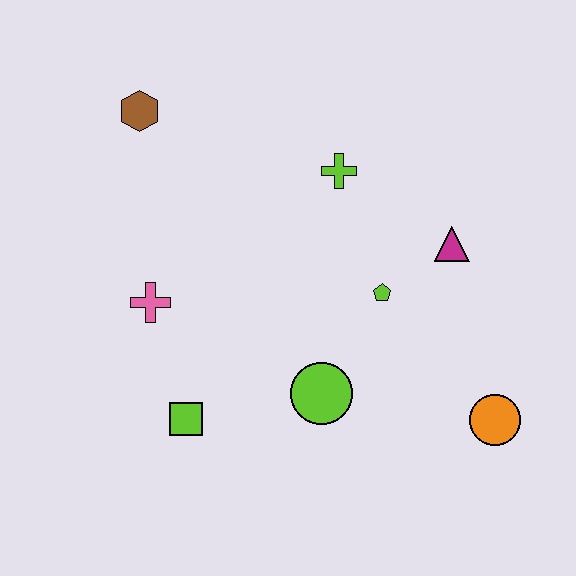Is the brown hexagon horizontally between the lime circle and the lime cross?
No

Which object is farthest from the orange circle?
The brown hexagon is farthest from the orange circle.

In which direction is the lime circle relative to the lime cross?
The lime circle is below the lime cross.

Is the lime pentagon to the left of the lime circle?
No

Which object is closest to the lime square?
The pink cross is closest to the lime square.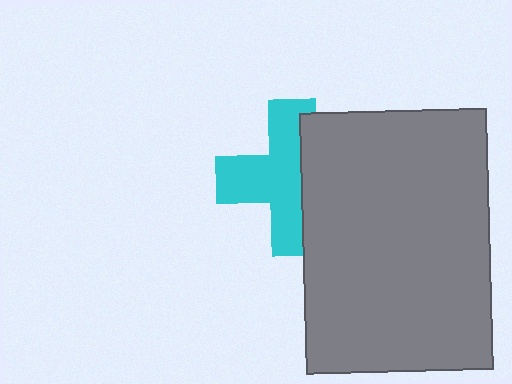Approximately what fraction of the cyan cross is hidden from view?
Roughly 38% of the cyan cross is hidden behind the gray rectangle.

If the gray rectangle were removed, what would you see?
You would see the complete cyan cross.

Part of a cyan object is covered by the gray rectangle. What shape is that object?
It is a cross.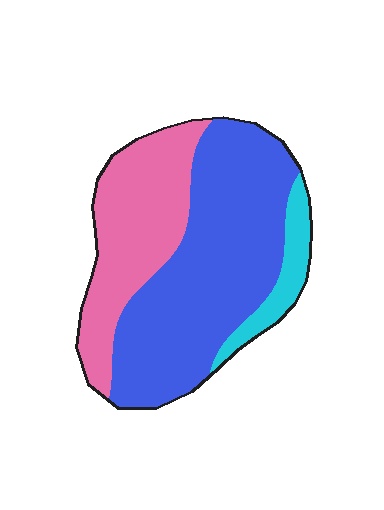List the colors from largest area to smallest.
From largest to smallest: blue, pink, cyan.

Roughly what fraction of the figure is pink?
Pink takes up about one third (1/3) of the figure.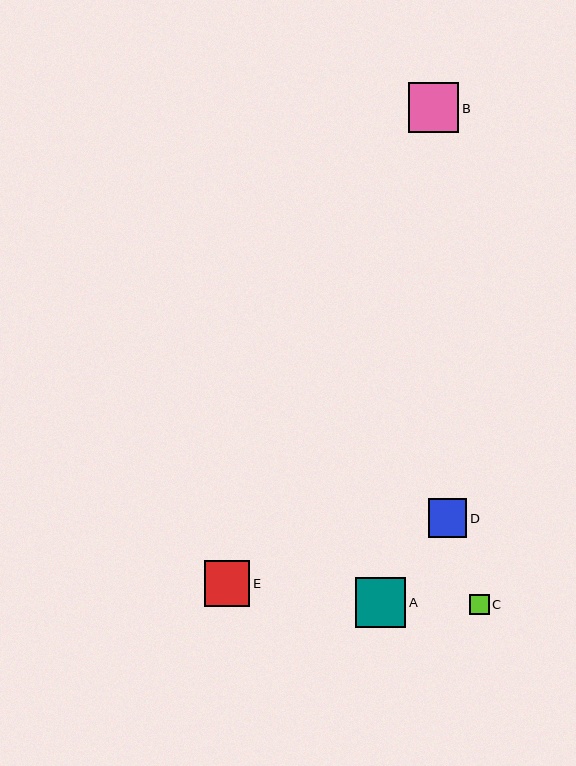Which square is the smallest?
Square C is the smallest with a size of approximately 20 pixels.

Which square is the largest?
Square B is the largest with a size of approximately 50 pixels.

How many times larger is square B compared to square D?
Square B is approximately 1.3 times the size of square D.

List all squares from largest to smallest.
From largest to smallest: B, A, E, D, C.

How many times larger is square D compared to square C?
Square D is approximately 1.9 times the size of square C.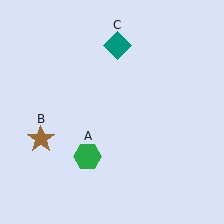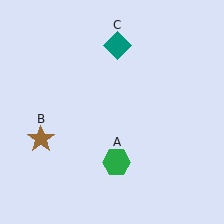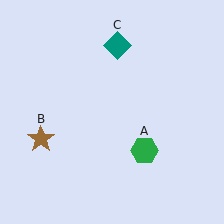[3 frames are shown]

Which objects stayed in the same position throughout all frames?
Brown star (object B) and teal diamond (object C) remained stationary.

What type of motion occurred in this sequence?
The green hexagon (object A) rotated counterclockwise around the center of the scene.